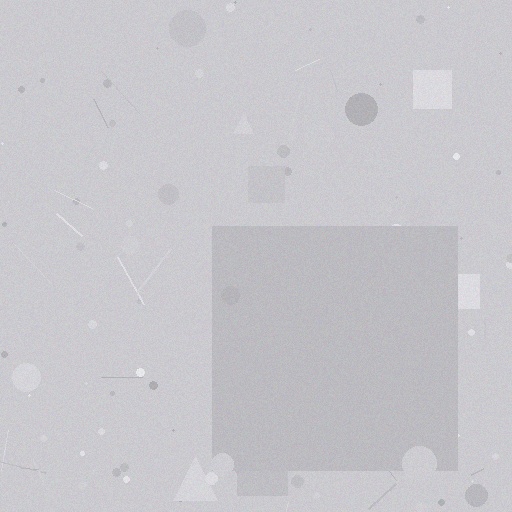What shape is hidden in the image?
A square is hidden in the image.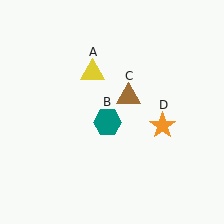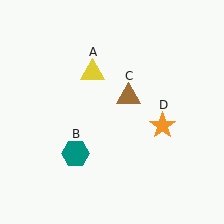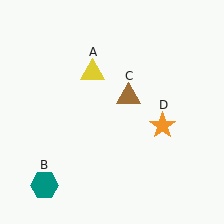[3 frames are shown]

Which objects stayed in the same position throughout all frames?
Yellow triangle (object A) and brown triangle (object C) and orange star (object D) remained stationary.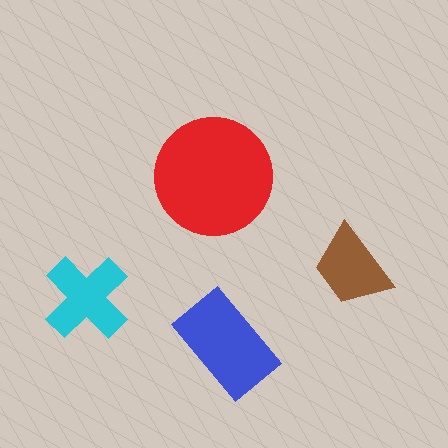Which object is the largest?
The red circle.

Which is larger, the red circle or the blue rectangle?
The red circle.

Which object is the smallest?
The brown trapezoid.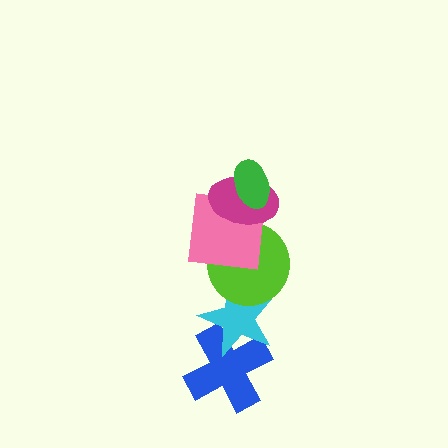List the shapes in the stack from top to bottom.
From top to bottom: the green ellipse, the magenta ellipse, the pink square, the lime circle, the cyan star, the blue cross.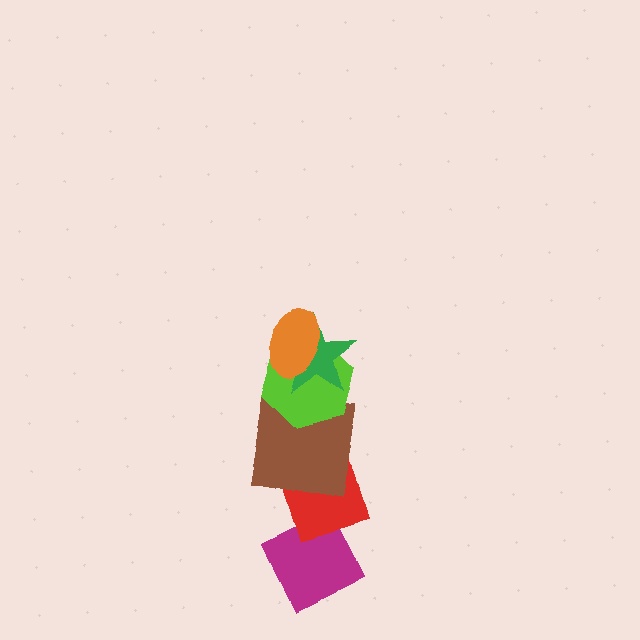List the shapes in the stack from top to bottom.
From top to bottom: the orange ellipse, the green star, the lime hexagon, the brown square, the red diamond, the magenta diamond.